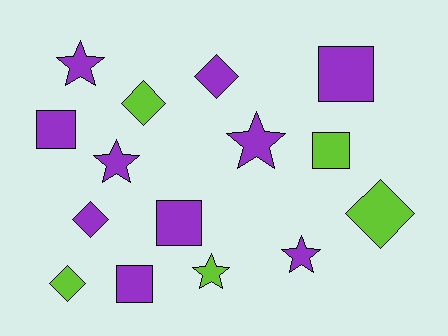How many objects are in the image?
There are 15 objects.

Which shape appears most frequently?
Star, with 5 objects.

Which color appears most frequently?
Purple, with 10 objects.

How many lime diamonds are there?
There are 3 lime diamonds.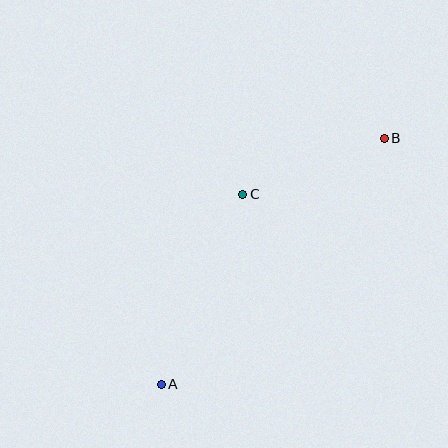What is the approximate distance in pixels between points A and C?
The distance between A and C is approximately 207 pixels.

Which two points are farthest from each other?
Points A and B are farthest from each other.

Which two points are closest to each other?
Points B and C are closest to each other.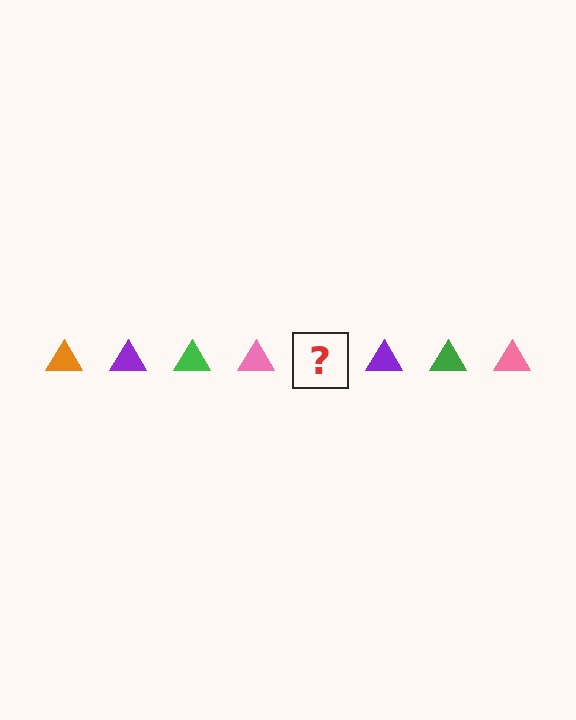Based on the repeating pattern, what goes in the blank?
The blank should be an orange triangle.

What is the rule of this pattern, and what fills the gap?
The rule is that the pattern cycles through orange, purple, green, pink triangles. The gap should be filled with an orange triangle.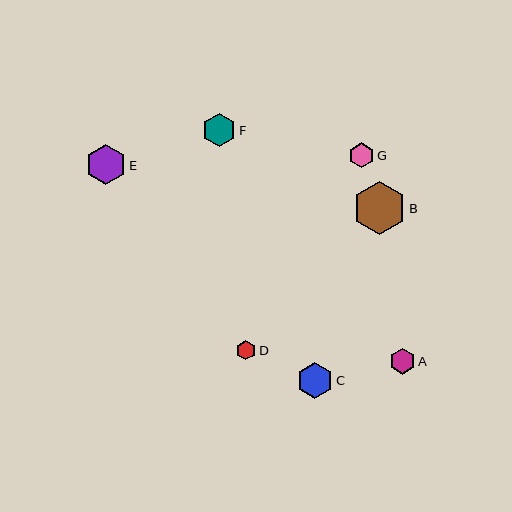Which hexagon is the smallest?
Hexagon D is the smallest with a size of approximately 20 pixels.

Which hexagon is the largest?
Hexagon B is the largest with a size of approximately 52 pixels.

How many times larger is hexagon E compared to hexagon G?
Hexagon E is approximately 1.6 times the size of hexagon G.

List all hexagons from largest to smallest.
From largest to smallest: B, E, C, F, A, G, D.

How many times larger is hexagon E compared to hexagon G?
Hexagon E is approximately 1.6 times the size of hexagon G.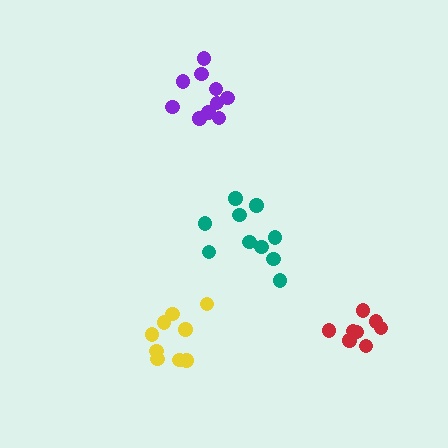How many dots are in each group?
Group 1: 10 dots, Group 2: 9 dots, Group 3: 8 dots, Group 4: 10 dots (37 total).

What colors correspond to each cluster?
The clusters are colored: purple, yellow, red, teal.